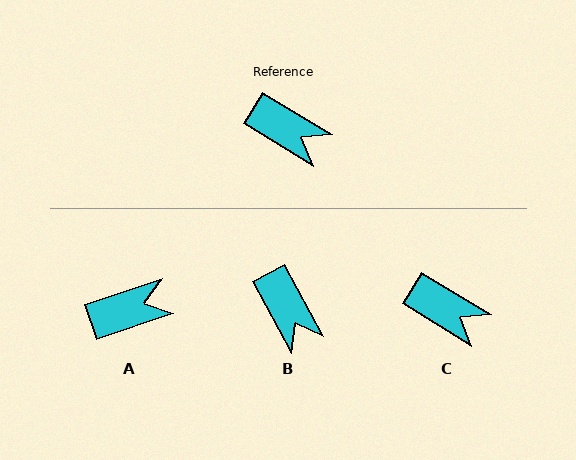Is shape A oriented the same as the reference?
No, it is off by about 50 degrees.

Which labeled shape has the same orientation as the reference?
C.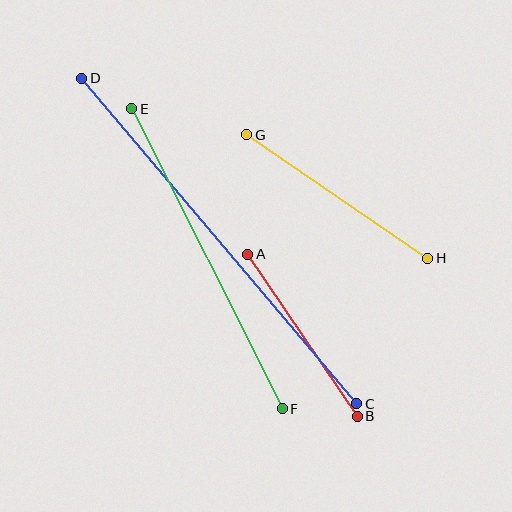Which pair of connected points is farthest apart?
Points C and D are farthest apart.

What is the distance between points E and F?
The distance is approximately 335 pixels.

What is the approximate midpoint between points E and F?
The midpoint is at approximately (207, 259) pixels.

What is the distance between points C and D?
The distance is approximately 426 pixels.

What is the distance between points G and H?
The distance is approximately 219 pixels.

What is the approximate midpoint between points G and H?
The midpoint is at approximately (337, 197) pixels.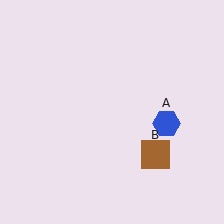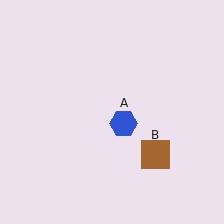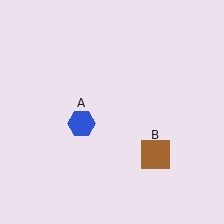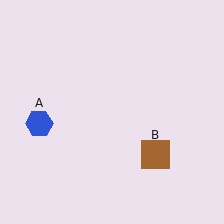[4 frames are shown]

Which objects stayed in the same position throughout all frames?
Brown square (object B) remained stationary.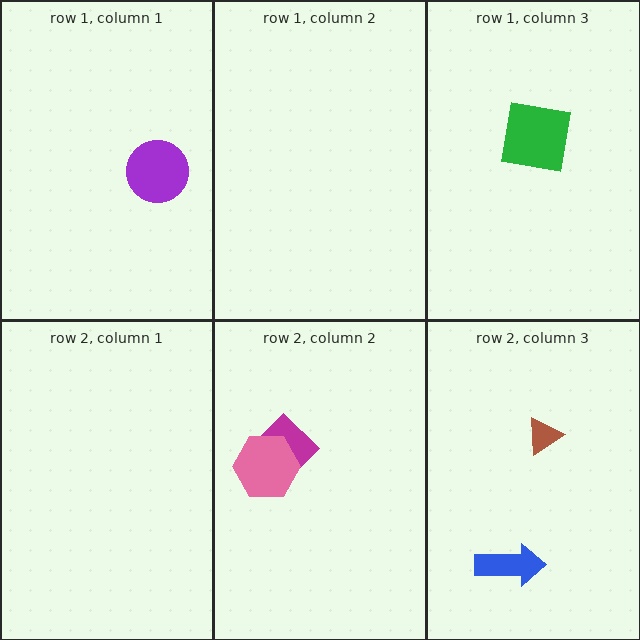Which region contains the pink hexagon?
The row 2, column 2 region.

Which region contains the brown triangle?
The row 2, column 3 region.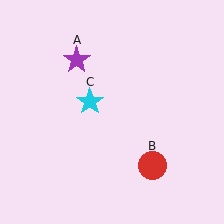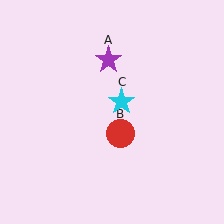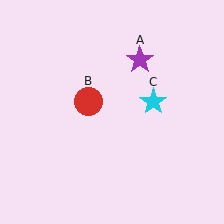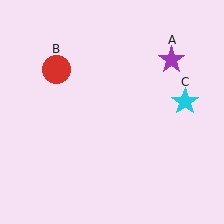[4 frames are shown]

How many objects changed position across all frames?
3 objects changed position: purple star (object A), red circle (object B), cyan star (object C).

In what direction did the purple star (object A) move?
The purple star (object A) moved right.